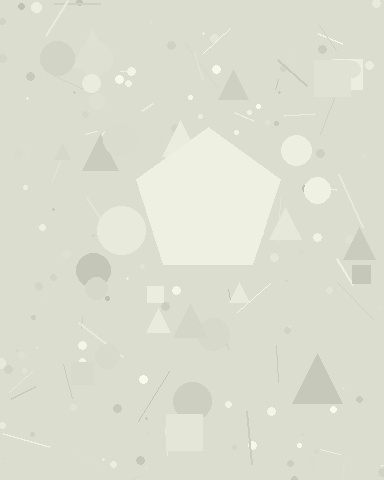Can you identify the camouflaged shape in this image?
The camouflaged shape is a pentagon.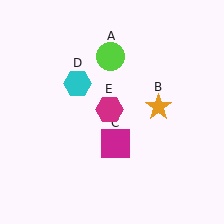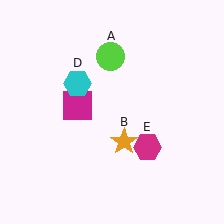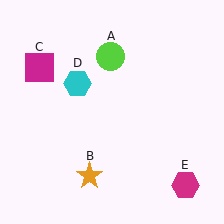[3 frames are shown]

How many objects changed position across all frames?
3 objects changed position: orange star (object B), magenta square (object C), magenta hexagon (object E).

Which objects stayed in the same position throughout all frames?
Lime circle (object A) and cyan hexagon (object D) remained stationary.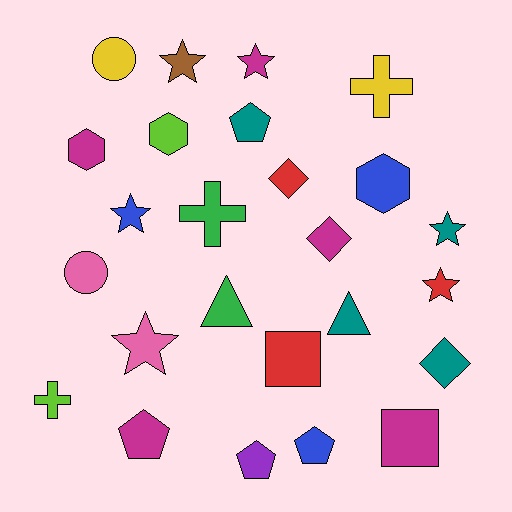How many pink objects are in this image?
There are 2 pink objects.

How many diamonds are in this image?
There are 3 diamonds.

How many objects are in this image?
There are 25 objects.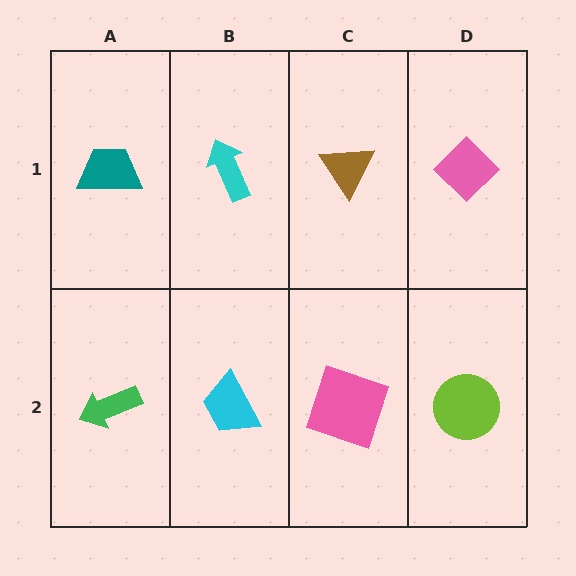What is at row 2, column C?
A pink square.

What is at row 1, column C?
A brown triangle.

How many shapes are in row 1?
4 shapes.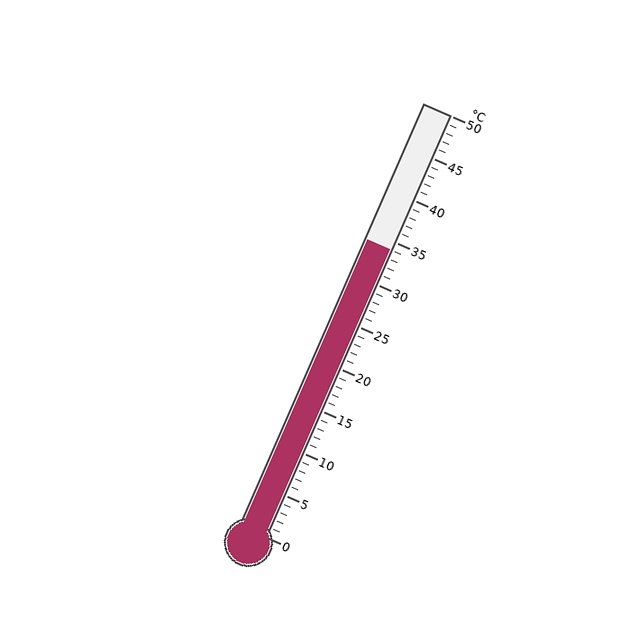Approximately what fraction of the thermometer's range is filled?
The thermometer is filled to approximately 70% of its range.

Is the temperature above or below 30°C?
The temperature is above 30°C.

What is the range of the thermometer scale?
The thermometer scale ranges from 0°C to 50°C.